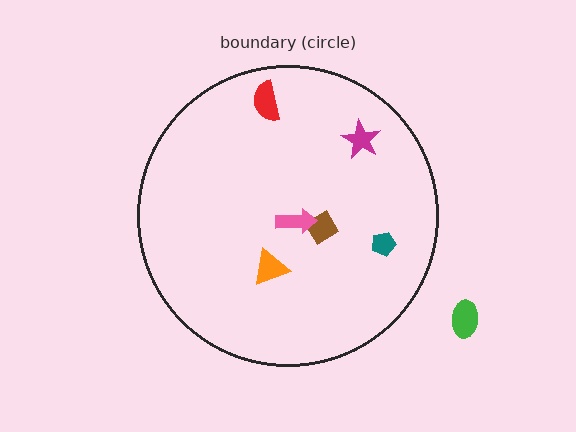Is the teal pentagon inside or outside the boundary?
Inside.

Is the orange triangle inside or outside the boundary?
Inside.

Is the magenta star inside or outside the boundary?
Inside.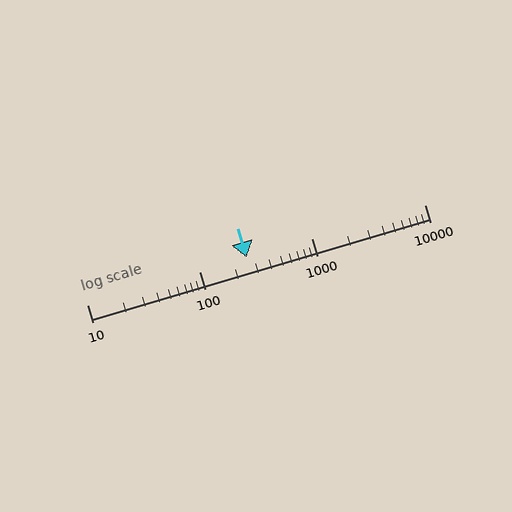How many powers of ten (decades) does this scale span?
The scale spans 3 decades, from 10 to 10000.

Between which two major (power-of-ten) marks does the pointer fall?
The pointer is between 100 and 1000.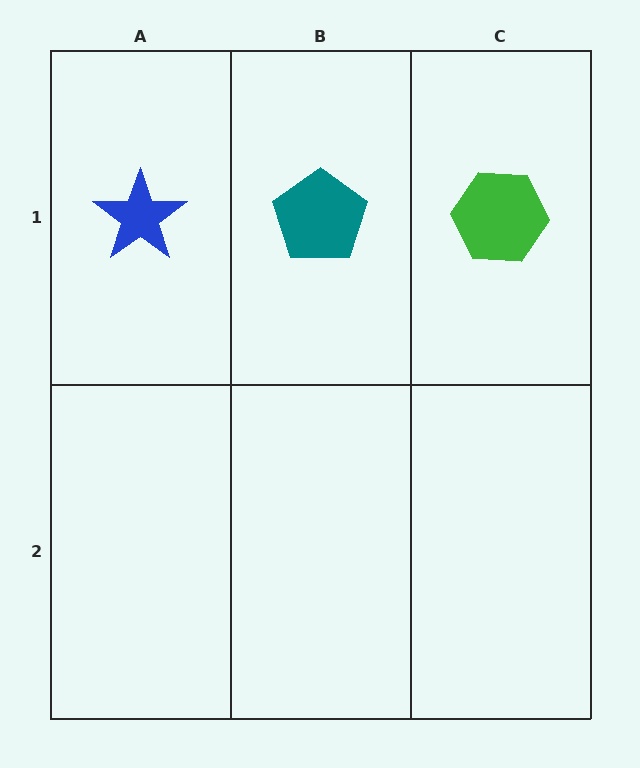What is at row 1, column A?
A blue star.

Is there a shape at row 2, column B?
No, that cell is empty.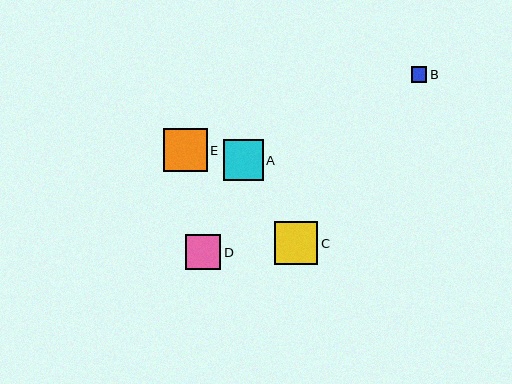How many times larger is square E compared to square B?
Square E is approximately 2.8 times the size of square B.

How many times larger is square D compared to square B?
Square D is approximately 2.3 times the size of square B.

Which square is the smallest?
Square B is the smallest with a size of approximately 15 pixels.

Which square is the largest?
Square E is the largest with a size of approximately 44 pixels.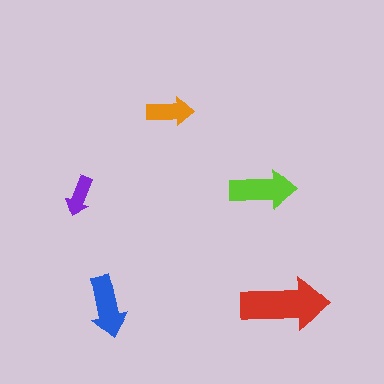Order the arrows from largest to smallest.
the red one, the lime one, the blue one, the orange one, the purple one.